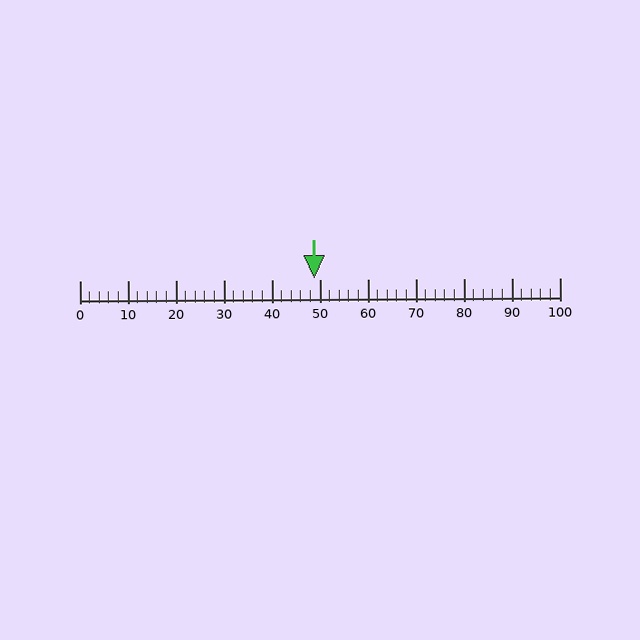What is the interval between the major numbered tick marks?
The major tick marks are spaced 10 units apart.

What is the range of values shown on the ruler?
The ruler shows values from 0 to 100.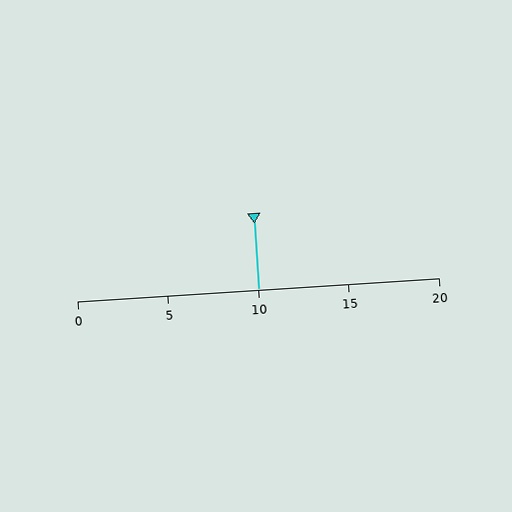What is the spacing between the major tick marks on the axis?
The major ticks are spaced 5 apart.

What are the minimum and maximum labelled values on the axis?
The axis runs from 0 to 20.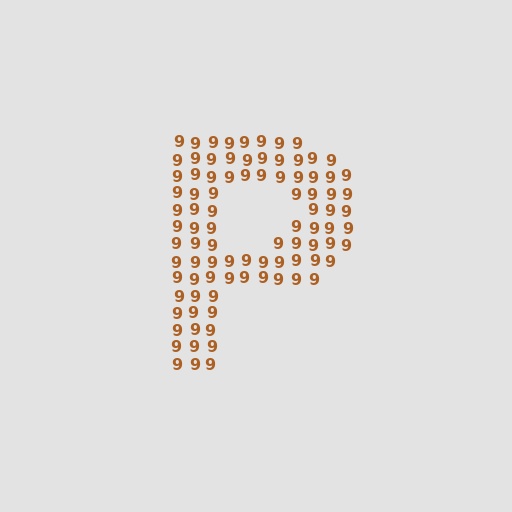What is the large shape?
The large shape is the letter P.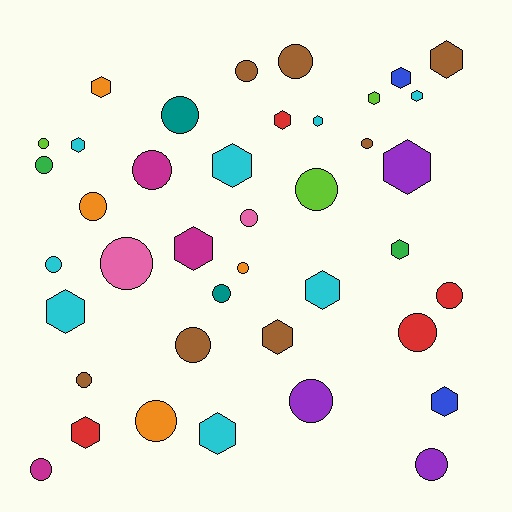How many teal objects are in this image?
There are 2 teal objects.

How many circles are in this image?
There are 22 circles.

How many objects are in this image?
There are 40 objects.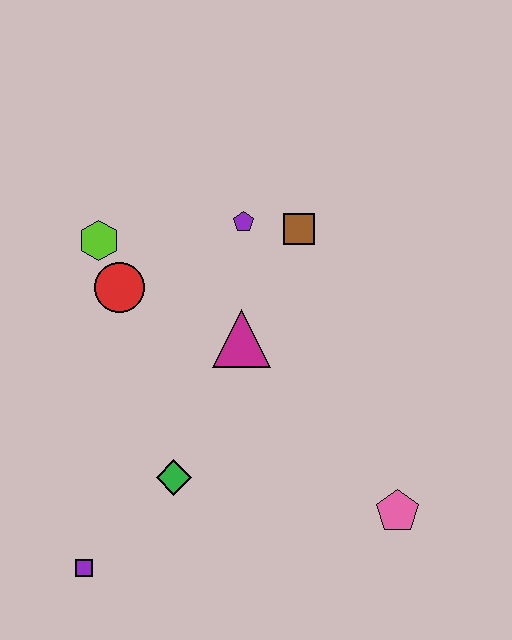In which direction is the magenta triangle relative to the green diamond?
The magenta triangle is above the green diamond.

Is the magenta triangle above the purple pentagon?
No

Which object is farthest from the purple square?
The brown square is farthest from the purple square.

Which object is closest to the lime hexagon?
The red circle is closest to the lime hexagon.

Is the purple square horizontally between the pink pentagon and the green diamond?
No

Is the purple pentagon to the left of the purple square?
No